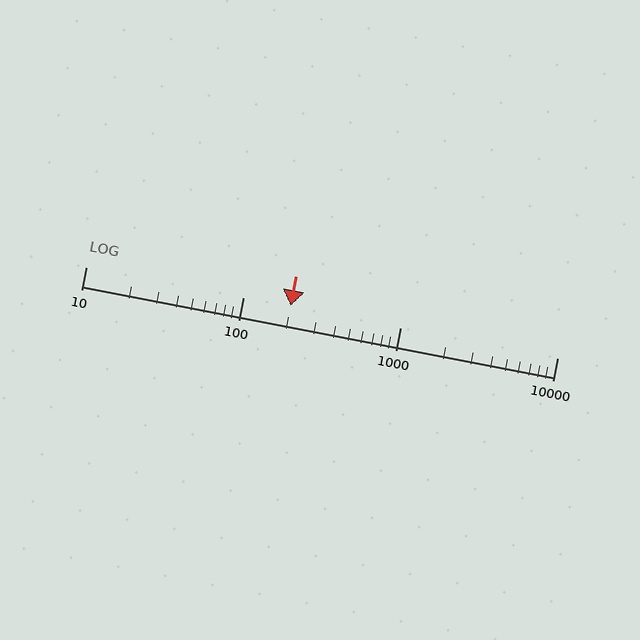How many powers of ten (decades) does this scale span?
The scale spans 3 decades, from 10 to 10000.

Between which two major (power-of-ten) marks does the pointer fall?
The pointer is between 100 and 1000.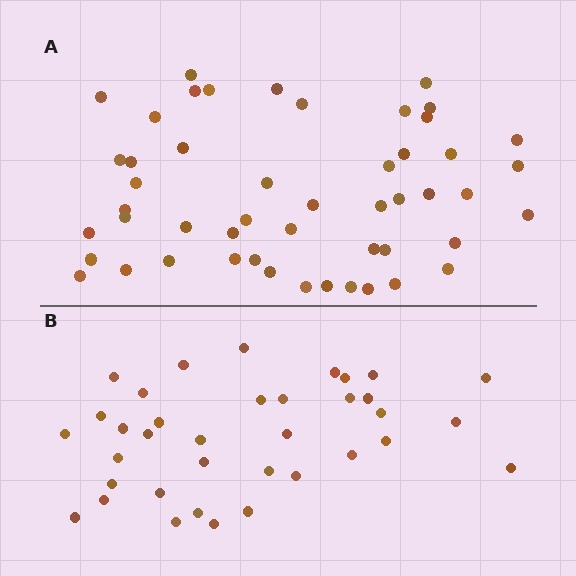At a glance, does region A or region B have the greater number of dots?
Region A (the top region) has more dots.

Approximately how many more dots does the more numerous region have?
Region A has approximately 15 more dots than region B.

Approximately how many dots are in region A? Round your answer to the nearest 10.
About 50 dots.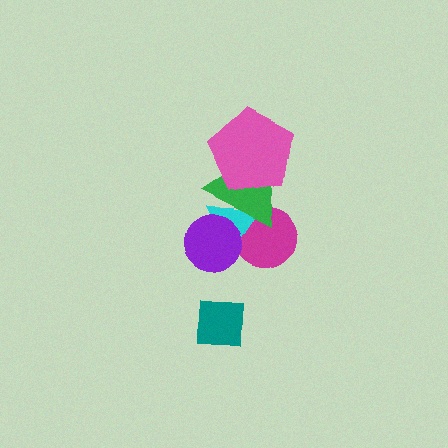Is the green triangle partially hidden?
Yes, it is partially covered by another shape.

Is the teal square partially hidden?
No, no other shape covers it.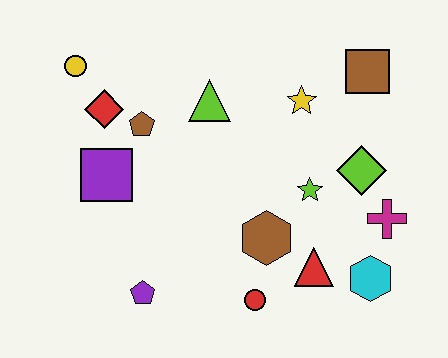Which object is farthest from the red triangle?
The yellow circle is farthest from the red triangle.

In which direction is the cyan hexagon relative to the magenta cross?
The cyan hexagon is below the magenta cross.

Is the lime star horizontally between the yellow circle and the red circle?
No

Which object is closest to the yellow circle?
The red diamond is closest to the yellow circle.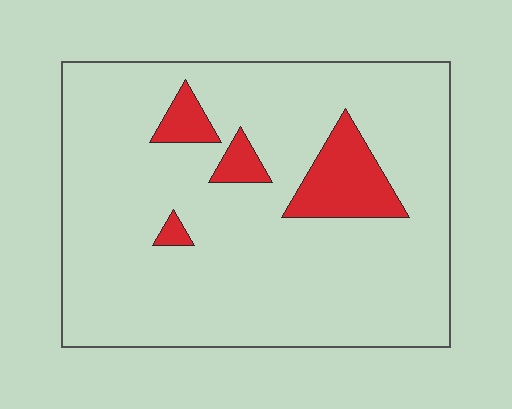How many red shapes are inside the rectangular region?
4.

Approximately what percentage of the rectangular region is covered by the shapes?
Approximately 10%.